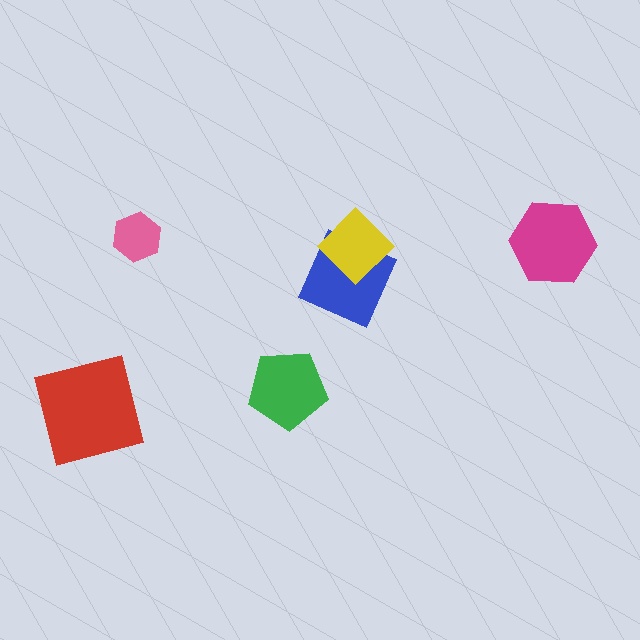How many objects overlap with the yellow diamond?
1 object overlaps with the yellow diamond.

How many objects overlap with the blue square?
1 object overlaps with the blue square.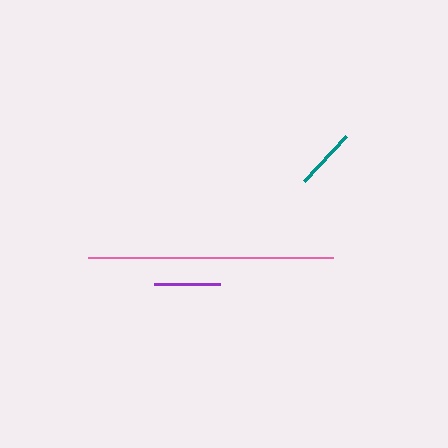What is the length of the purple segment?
The purple segment is approximately 65 pixels long.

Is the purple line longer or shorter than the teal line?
The purple line is longer than the teal line.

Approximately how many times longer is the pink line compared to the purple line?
The pink line is approximately 3.7 times the length of the purple line.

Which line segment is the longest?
The pink line is the longest at approximately 245 pixels.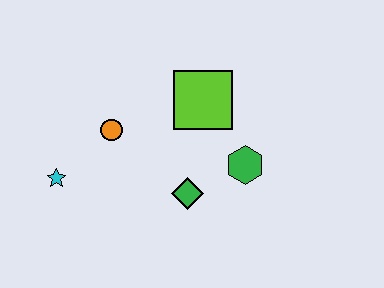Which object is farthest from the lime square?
The cyan star is farthest from the lime square.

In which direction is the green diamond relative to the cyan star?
The green diamond is to the right of the cyan star.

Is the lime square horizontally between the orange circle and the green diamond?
No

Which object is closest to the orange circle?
The cyan star is closest to the orange circle.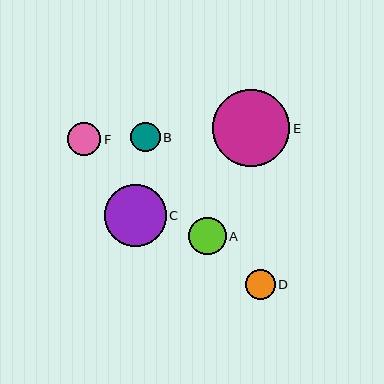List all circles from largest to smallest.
From largest to smallest: E, C, A, F, D, B.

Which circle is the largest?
Circle E is the largest with a size of approximately 77 pixels.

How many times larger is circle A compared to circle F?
Circle A is approximately 1.1 times the size of circle F.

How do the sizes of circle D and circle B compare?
Circle D and circle B are approximately the same size.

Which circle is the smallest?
Circle B is the smallest with a size of approximately 29 pixels.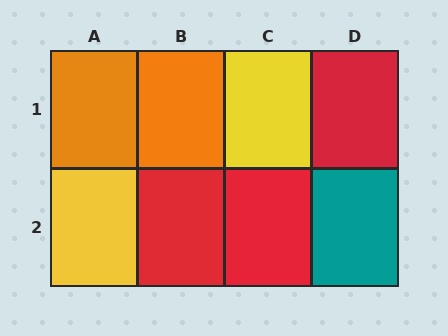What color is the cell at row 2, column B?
Red.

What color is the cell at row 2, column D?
Teal.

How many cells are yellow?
2 cells are yellow.